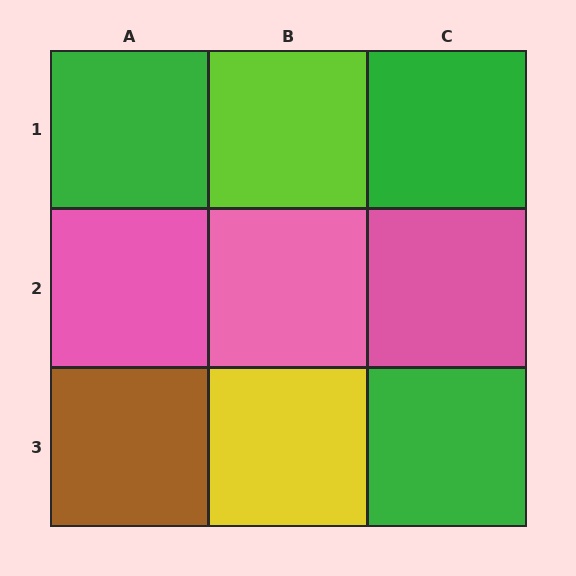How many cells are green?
3 cells are green.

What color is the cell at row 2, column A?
Pink.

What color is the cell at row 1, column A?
Green.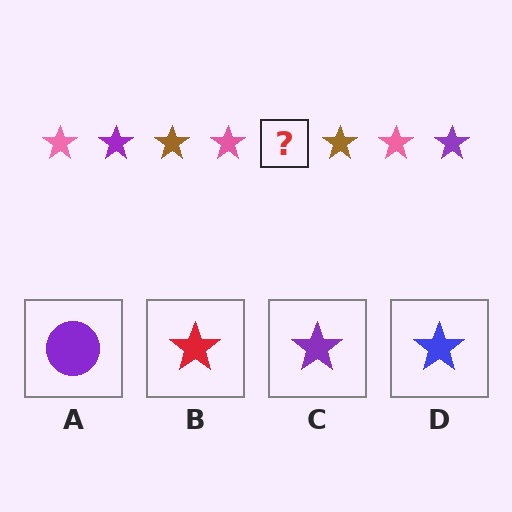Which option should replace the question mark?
Option C.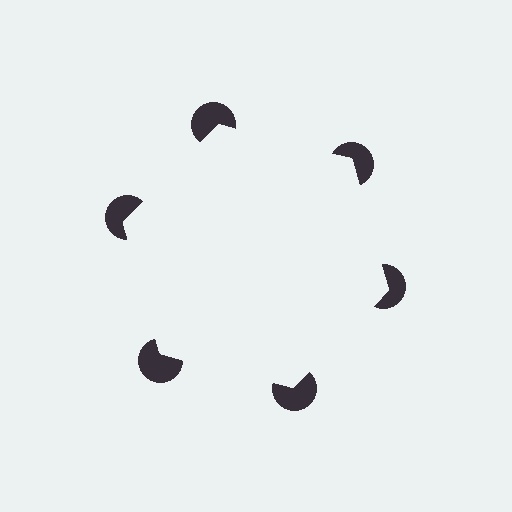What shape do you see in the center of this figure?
An illusory hexagon — its edges are inferred from the aligned wedge cuts in the pac-man discs, not physically drawn.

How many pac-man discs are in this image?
There are 6 — one at each vertex of the illusory hexagon.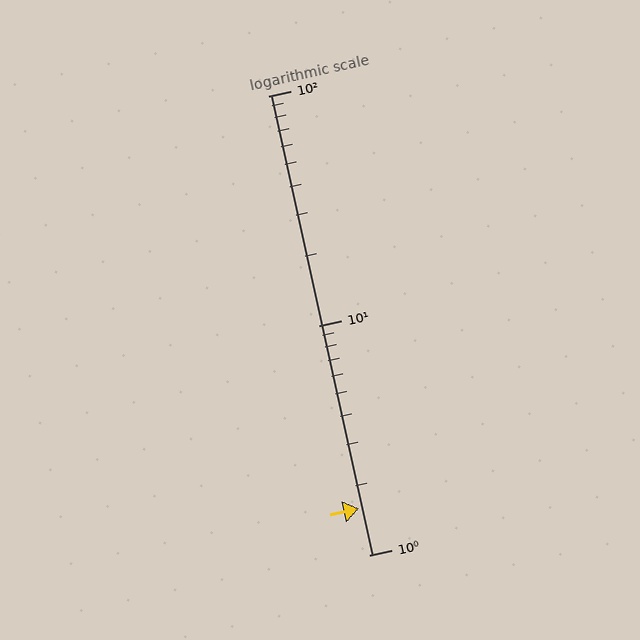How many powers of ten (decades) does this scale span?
The scale spans 2 decades, from 1 to 100.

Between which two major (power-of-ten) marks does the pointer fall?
The pointer is between 1 and 10.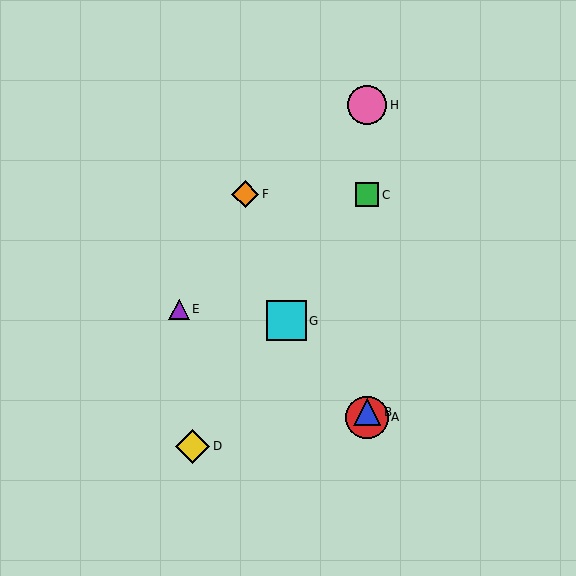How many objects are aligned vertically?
4 objects (A, B, C, H) are aligned vertically.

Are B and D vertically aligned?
No, B is at x≈367 and D is at x≈193.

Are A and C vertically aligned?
Yes, both are at x≈367.